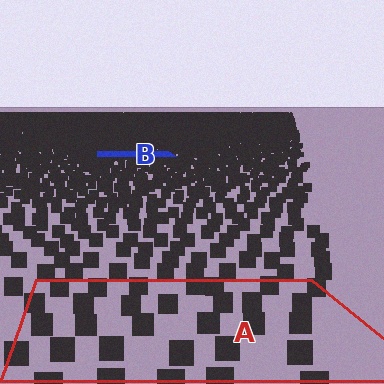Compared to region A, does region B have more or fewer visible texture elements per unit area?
Region B has more texture elements per unit area — they are packed more densely because it is farther away.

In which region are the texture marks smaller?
The texture marks are smaller in region B, because it is farther away.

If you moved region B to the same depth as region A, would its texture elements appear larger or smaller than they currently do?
They would appear larger. At a closer depth, the same texture elements are projected at a bigger on-screen size.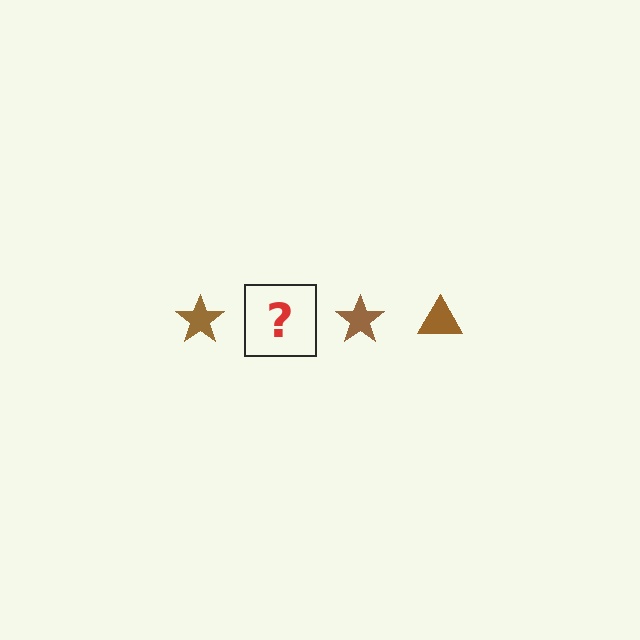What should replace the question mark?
The question mark should be replaced with a brown triangle.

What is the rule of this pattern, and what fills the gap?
The rule is that the pattern cycles through star, triangle shapes in brown. The gap should be filled with a brown triangle.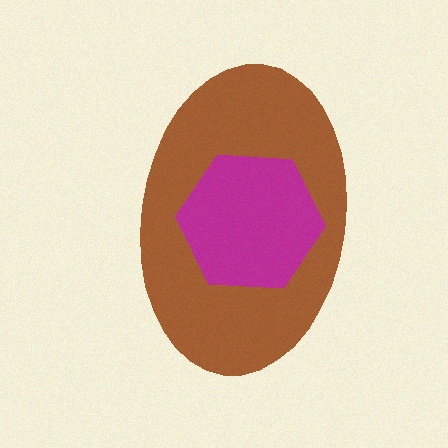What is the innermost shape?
The magenta hexagon.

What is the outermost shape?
The brown ellipse.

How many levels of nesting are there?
2.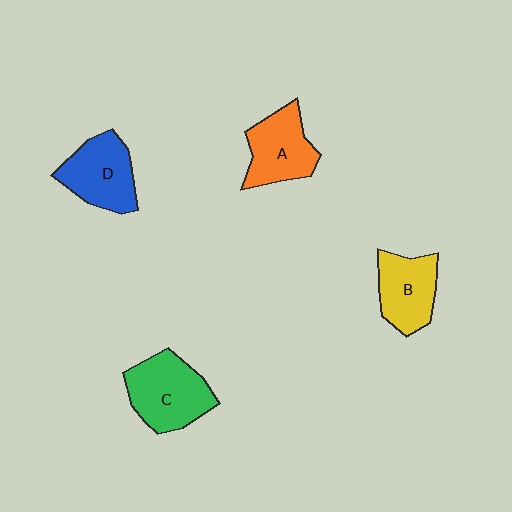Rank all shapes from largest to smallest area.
From largest to smallest: C (green), D (blue), A (orange), B (yellow).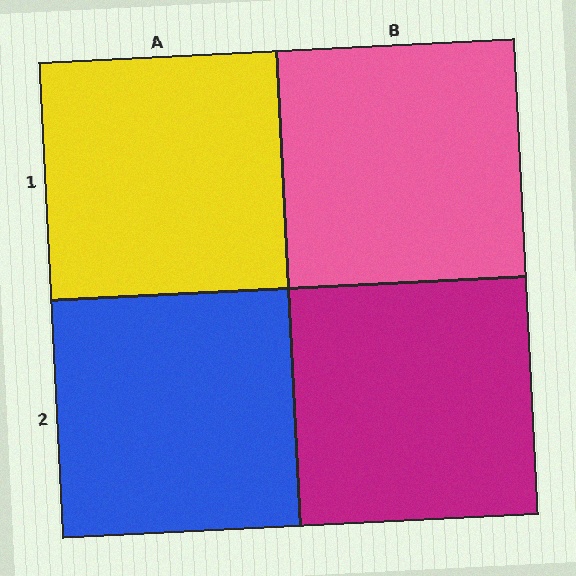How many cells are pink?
1 cell is pink.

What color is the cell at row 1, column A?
Yellow.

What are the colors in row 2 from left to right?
Blue, magenta.